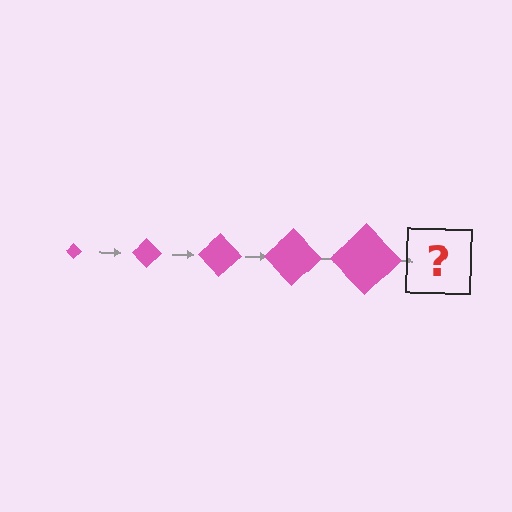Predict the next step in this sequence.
The next step is a pink diamond, larger than the previous one.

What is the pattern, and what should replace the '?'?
The pattern is that the diamond gets progressively larger each step. The '?' should be a pink diamond, larger than the previous one.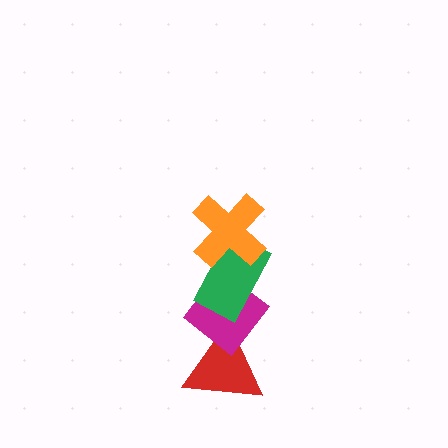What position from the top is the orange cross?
The orange cross is 1st from the top.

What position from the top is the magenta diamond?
The magenta diamond is 3rd from the top.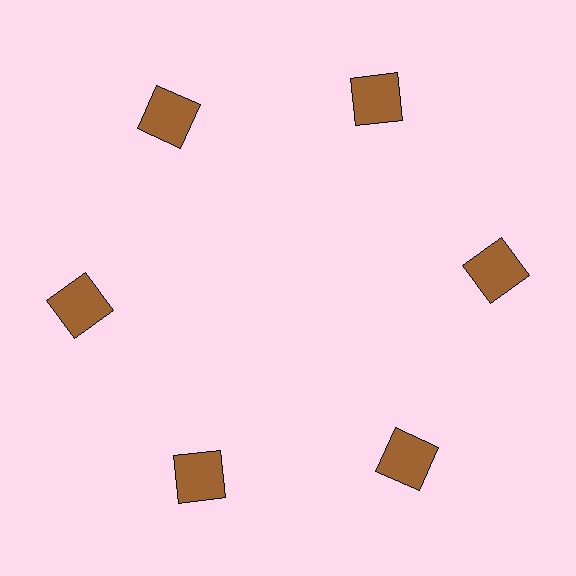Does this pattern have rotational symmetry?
Yes, this pattern has 6-fold rotational symmetry. It looks the same after rotating 60 degrees around the center.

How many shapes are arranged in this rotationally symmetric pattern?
There are 6 shapes, arranged in 6 groups of 1.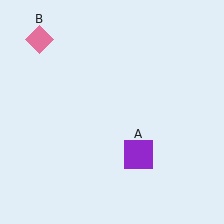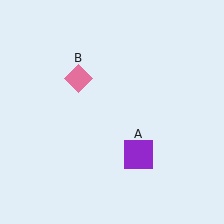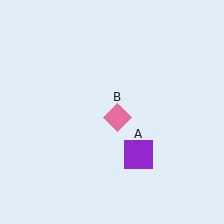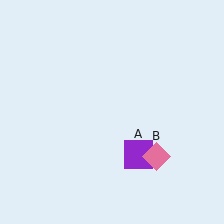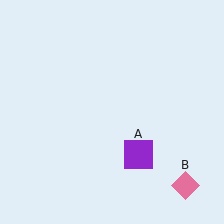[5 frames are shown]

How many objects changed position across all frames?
1 object changed position: pink diamond (object B).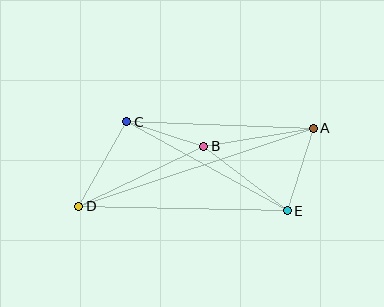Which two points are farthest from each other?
Points A and D are farthest from each other.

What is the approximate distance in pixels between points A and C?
The distance between A and C is approximately 187 pixels.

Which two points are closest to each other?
Points B and C are closest to each other.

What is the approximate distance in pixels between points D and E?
The distance between D and E is approximately 209 pixels.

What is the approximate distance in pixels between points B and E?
The distance between B and E is approximately 106 pixels.